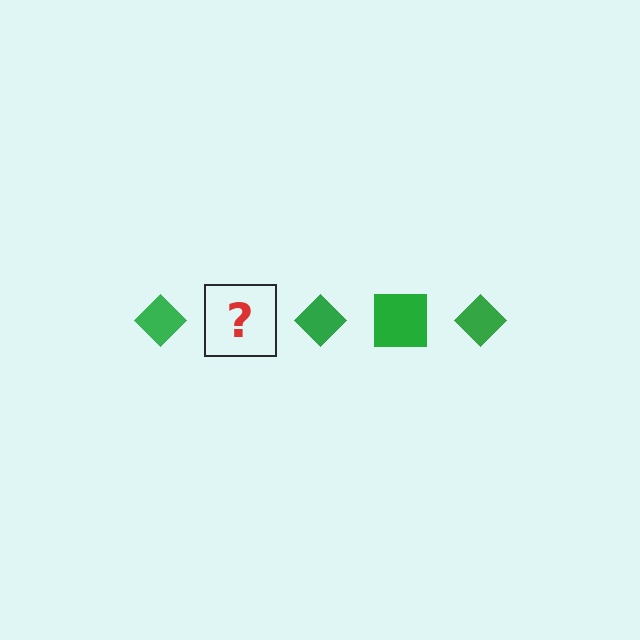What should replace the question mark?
The question mark should be replaced with a green square.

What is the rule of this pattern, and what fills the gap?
The rule is that the pattern cycles through diamond, square shapes in green. The gap should be filled with a green square.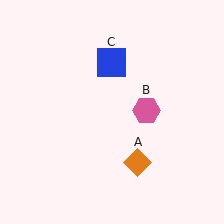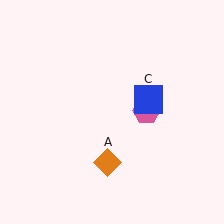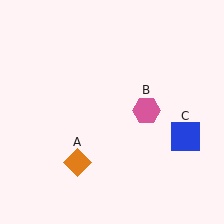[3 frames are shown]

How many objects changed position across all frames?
2 objects changed position: orange diamond (object A), blue square (object C).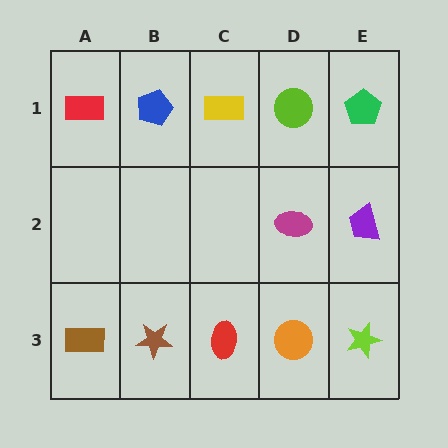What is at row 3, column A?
A brown rectangle.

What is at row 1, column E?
A green pentagon.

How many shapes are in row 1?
5 shapes.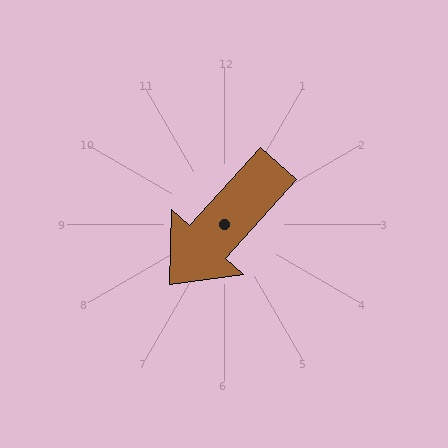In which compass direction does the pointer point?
Southwest.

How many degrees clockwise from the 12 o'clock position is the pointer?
Approximately 222 degrees.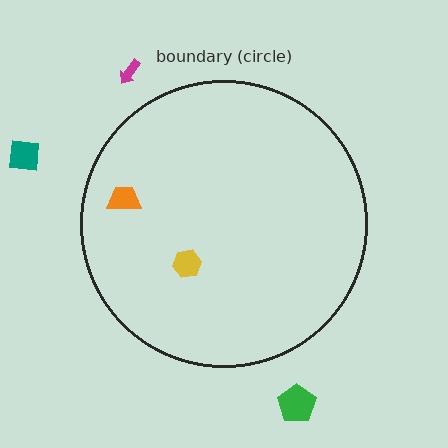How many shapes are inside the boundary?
2 inside, 3 outside.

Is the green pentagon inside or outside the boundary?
Outside.